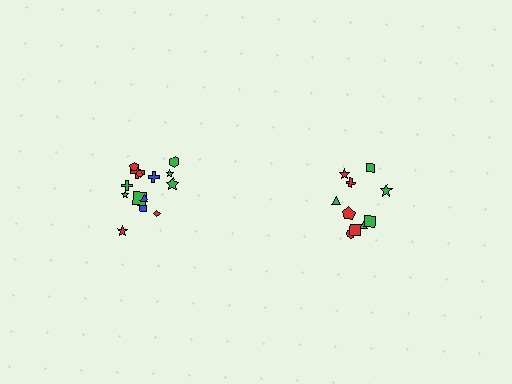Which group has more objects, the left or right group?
The left group.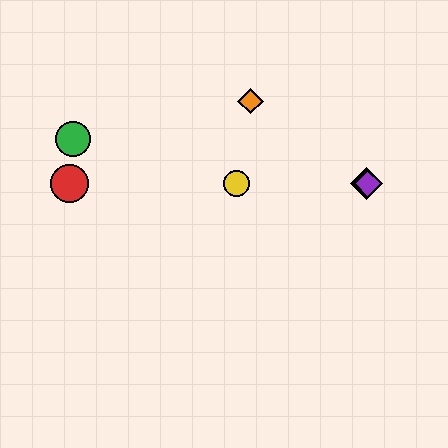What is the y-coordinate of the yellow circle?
The yellow circle is at y≈184.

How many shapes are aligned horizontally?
4 shapes (the red circle, the blue diamond, the yellow circle, the purple diamond) are aligned horizontally.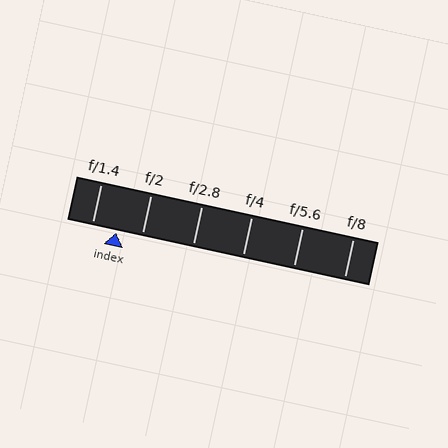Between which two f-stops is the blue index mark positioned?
The index mark is between f/1.4 and f/2.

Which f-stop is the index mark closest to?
The index mark is closest to f/1.4.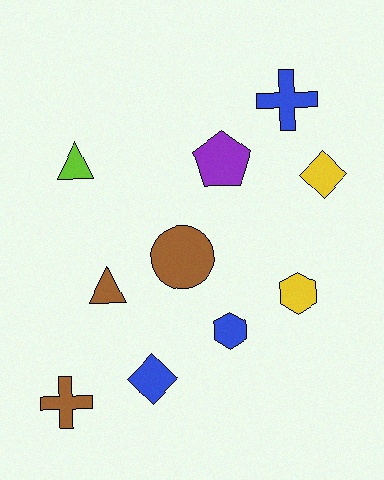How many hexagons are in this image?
There are 2 hexagons.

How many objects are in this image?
There are 10 objects.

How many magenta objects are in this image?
There are no magenta objects.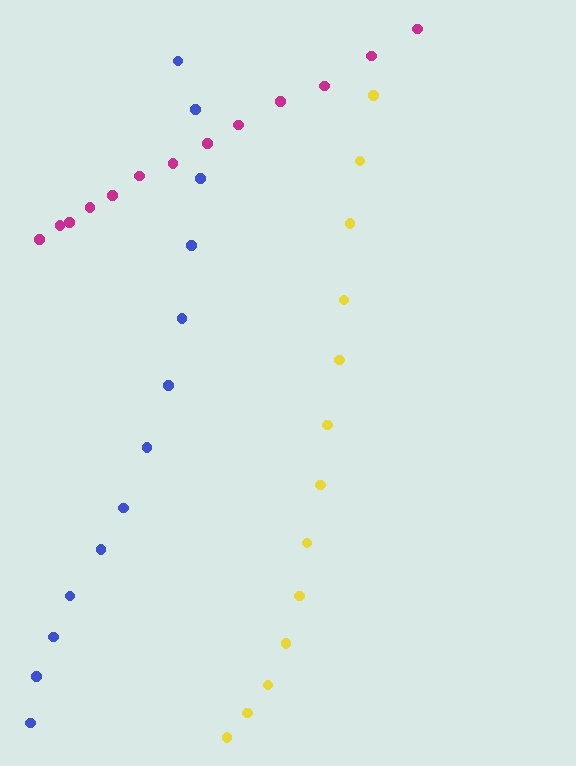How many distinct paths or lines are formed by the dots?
There are 3 distinct paths.